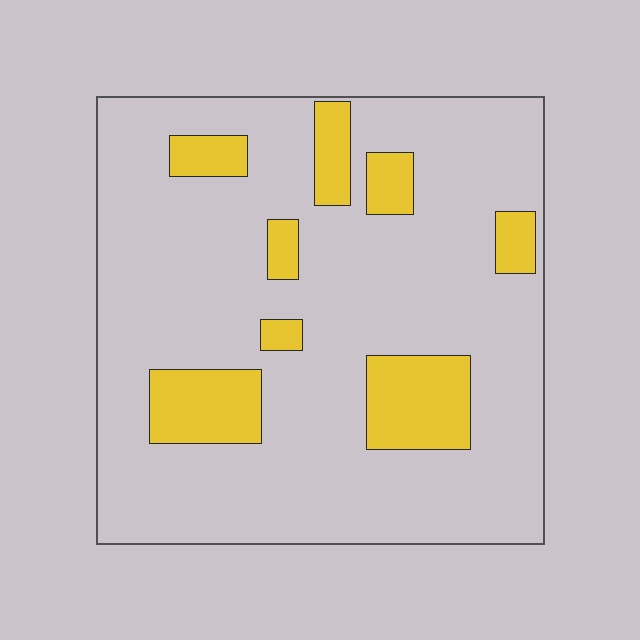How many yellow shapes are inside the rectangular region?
8.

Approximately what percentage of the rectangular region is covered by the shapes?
Approximately 15%.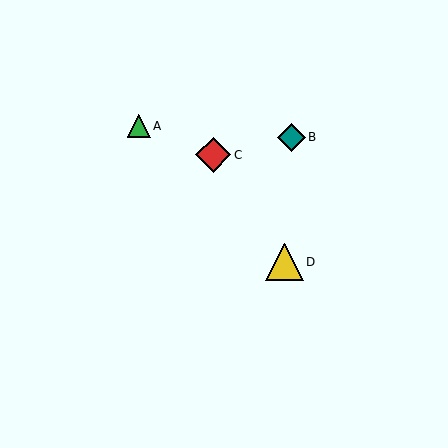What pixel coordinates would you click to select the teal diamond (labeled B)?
Click at (291, 137) to select the teal diamond B.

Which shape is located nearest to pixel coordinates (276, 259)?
The yellow triangle (labeled D) at (285, 262) is nearest to that location.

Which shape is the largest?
The yellow triangle (labeled D) is the largest.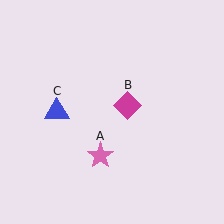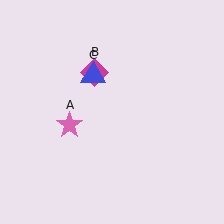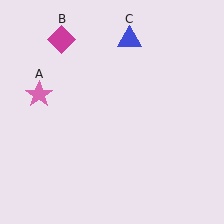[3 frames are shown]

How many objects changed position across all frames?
3 objects changed position: pink star (object A), magenta diamond (object B), blue triangle (object C).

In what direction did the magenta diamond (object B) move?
The magenta diamond (object B) moved up and to the left.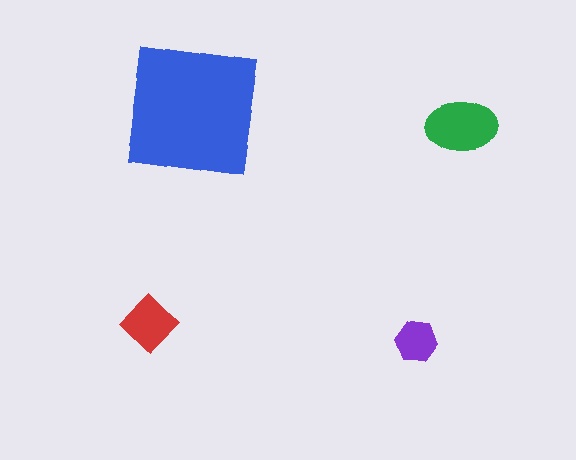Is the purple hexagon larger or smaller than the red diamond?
Smaller.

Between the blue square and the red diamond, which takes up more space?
The blue square.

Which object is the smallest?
The purple hexagon.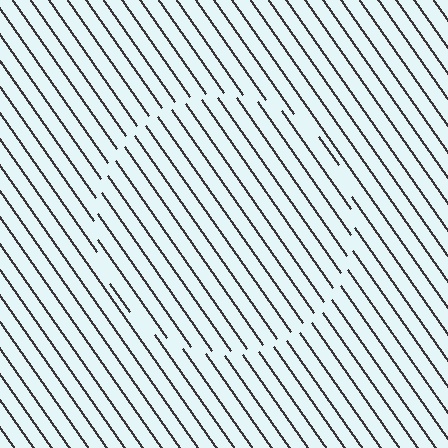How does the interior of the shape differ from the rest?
The interior of the shape contains the same grating, shifted by half a period — the contour is defined by the phase discontinuity where line-ends from the inner and outer gratings abut.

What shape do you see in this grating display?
An illusory circle. The interior of the shape contains the same grating, shifted by half a period — the contour is defined by the phase discontinuity where line-ends from the inner and outer gratings abut.